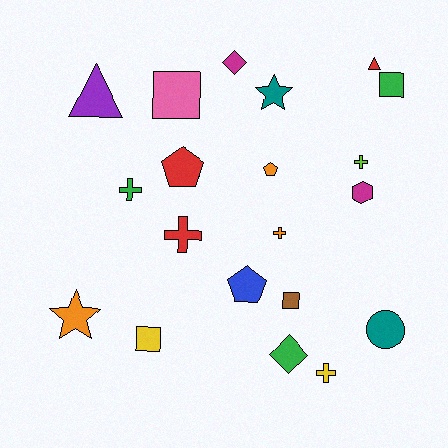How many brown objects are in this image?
There is 1 brown object.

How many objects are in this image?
There are 20 objects.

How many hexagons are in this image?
There is 1 hexagon.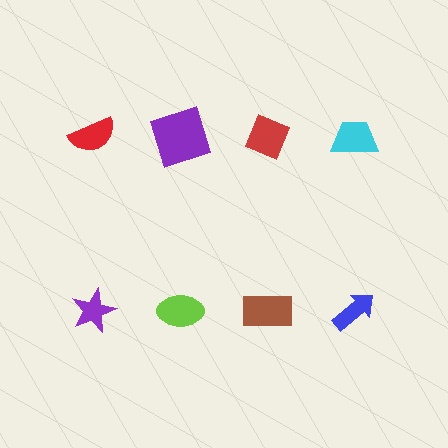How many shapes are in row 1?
4 shapes.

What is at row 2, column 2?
A lime ellipse.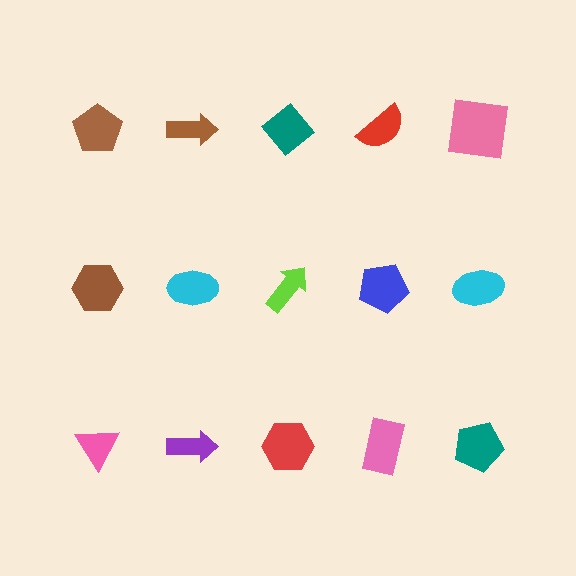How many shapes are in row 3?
5 shapes.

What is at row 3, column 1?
A pink triangle.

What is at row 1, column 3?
A teal diamond.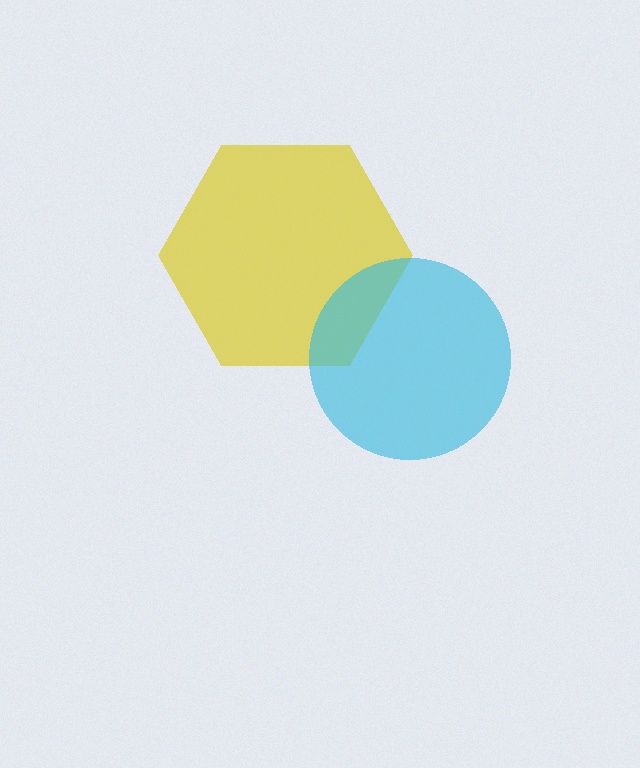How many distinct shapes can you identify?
There are 2 distinct shapes: a yellow hexagon, a cyan circle.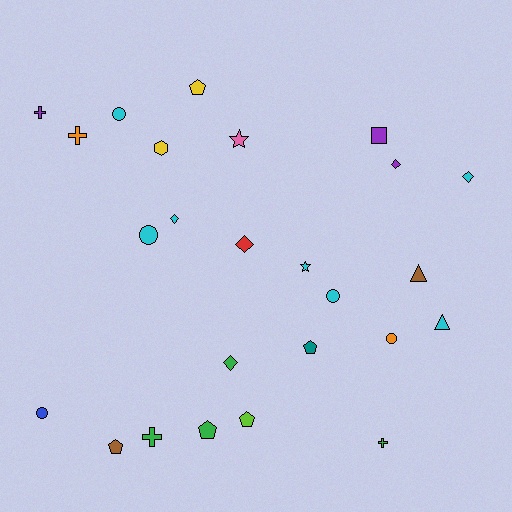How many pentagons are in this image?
There are 5 pentagons.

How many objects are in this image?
There are 25 objects.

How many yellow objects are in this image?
There are 2 yellow objects.